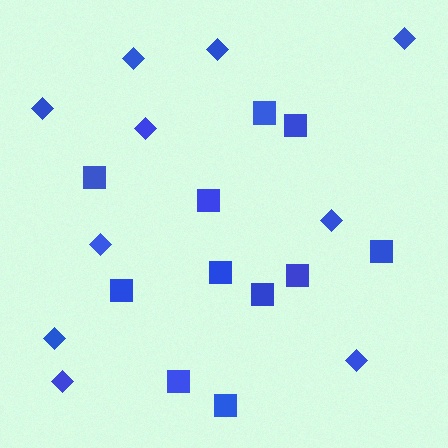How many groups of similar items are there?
There are 2 groups: one group of diamonds (10) and one group of squares (11).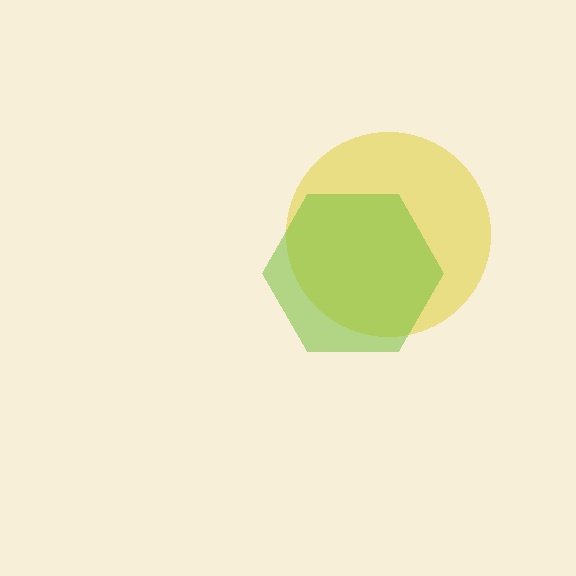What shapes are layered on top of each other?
The layered shapes are: a yellow circle, a lime hexagon.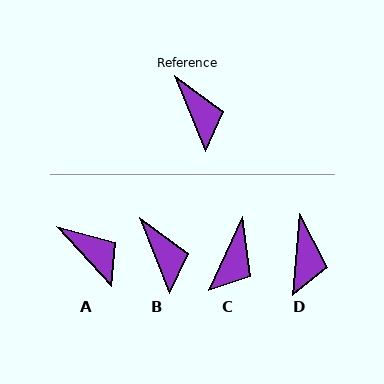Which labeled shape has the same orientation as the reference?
B.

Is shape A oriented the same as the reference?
No, it is off by about 21 degrees.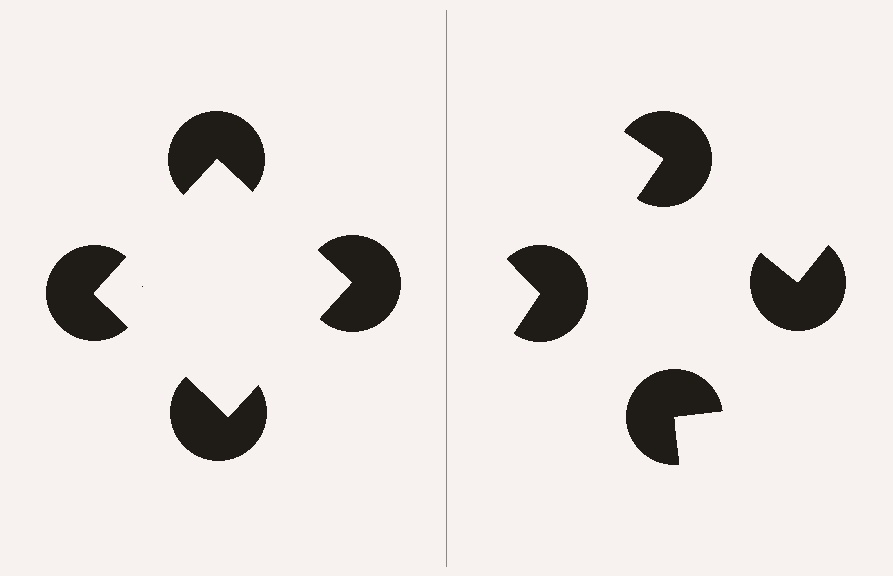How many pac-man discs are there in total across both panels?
8 — 4 on each side.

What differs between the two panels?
The pac-man discs are positioned identically on both sides; only the wedge orientations differ. On the left they align to a square; on the right they are misaligned.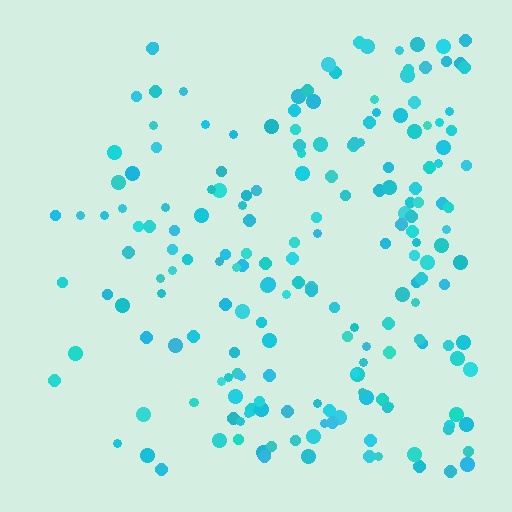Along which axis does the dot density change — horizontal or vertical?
Horizontal.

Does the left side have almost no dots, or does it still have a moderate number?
Still a moderate number, just noticeably fewer than the right.